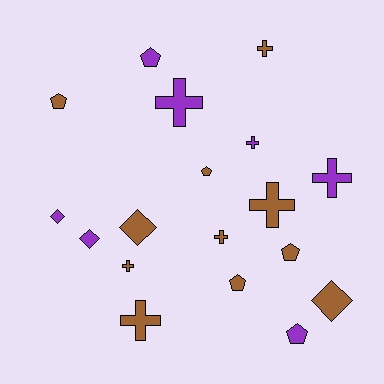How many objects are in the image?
There are 18 objects.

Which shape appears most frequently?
Cross, with 8 objects.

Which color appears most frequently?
Brown, with 11 objects.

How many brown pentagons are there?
There are 4 brown pentagons.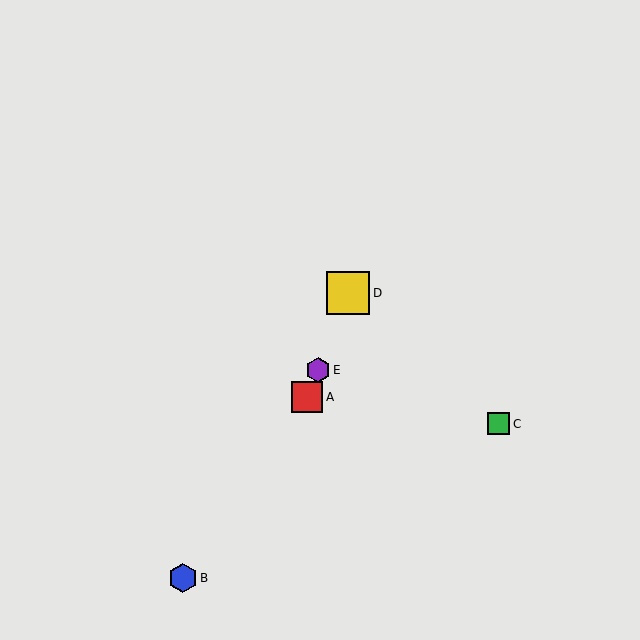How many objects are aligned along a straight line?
3 objects (A, D, E) are aligned along a straight line.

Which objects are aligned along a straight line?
Objects A, D, E are aligned along a straight line.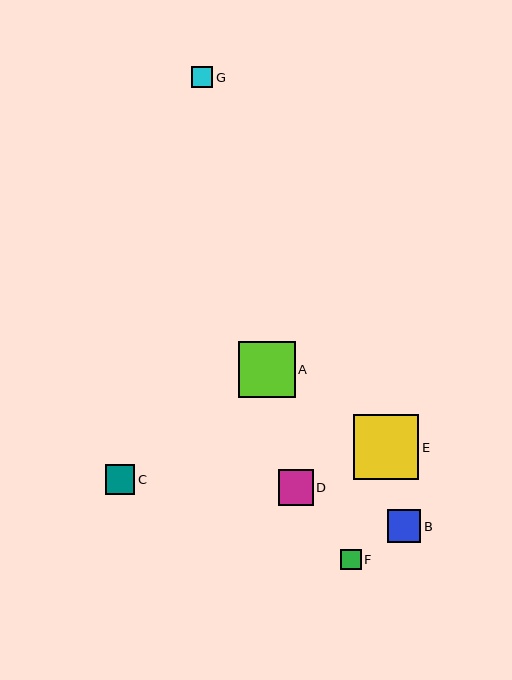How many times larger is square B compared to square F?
Square B is approximately 1.6 times the size of square F.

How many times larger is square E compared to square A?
Square E is approximately 1.2 times the size of square A.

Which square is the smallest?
Square F is the smallest with a size of approximately 20 pixels.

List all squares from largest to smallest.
From largest to smallest: E, A, D, B, C, G, F.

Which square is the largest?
Square E is the largest with a size of approximately 65 pixels.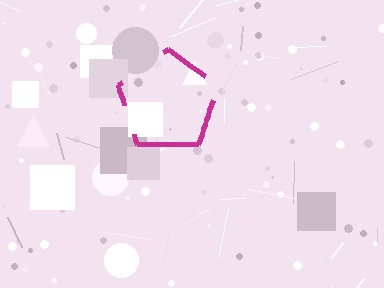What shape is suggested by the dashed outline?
The dashed outline suggests a pentagon.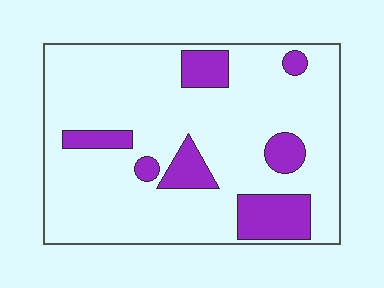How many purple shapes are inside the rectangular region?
7.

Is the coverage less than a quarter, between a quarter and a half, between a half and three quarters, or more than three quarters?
Less than a quarter.